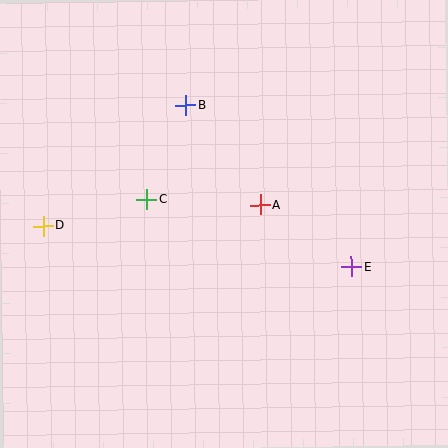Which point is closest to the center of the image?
Point A at (260, 205) is closest to the center.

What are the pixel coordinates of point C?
Point C is at (147, 200).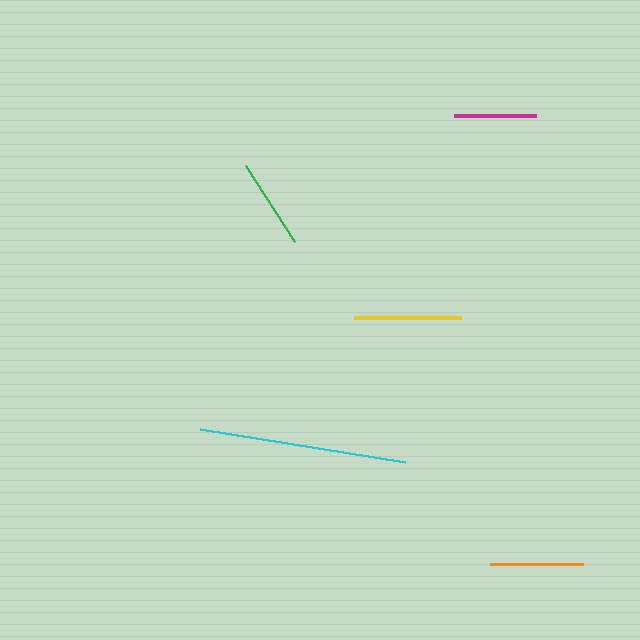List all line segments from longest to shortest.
From longest to shortest: cyan, yellow, orange, green, magenta.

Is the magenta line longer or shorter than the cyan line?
The cyan line is longer than the magenta line.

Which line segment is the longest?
The cyan line is the longest at approximately 207 pixels.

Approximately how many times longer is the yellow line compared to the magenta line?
The yellow line is approximately 1.3 times the length of the magenta line.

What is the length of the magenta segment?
The magenta segment is approximately 82 pixels long.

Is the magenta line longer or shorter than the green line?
The green line is longer than the magenta line.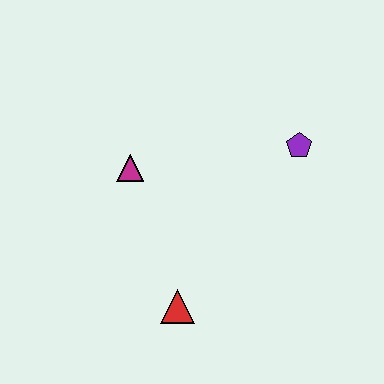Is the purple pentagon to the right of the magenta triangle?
Yes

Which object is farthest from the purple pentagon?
The red triangle is farthest from the purple pentagon.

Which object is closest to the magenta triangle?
The red triangle is closest to the magenta triangle.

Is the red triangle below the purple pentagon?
Yes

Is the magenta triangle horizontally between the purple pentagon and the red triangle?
No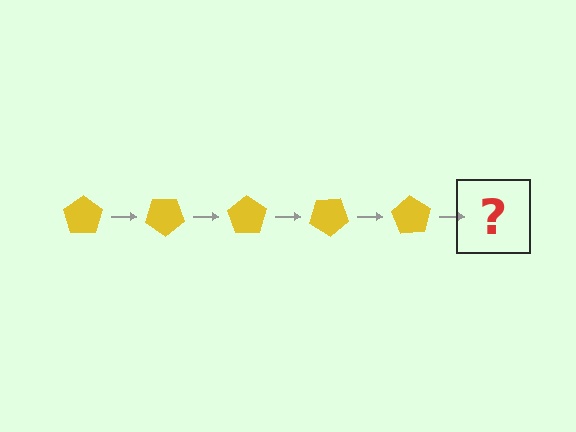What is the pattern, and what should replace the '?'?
The pattern is that the pentagon rotates 35 degrees each step. The '?' should be a yellow pentagon rotated 175 degrees.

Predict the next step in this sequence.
The next step is a yellow pentagon rotated 175 degrees.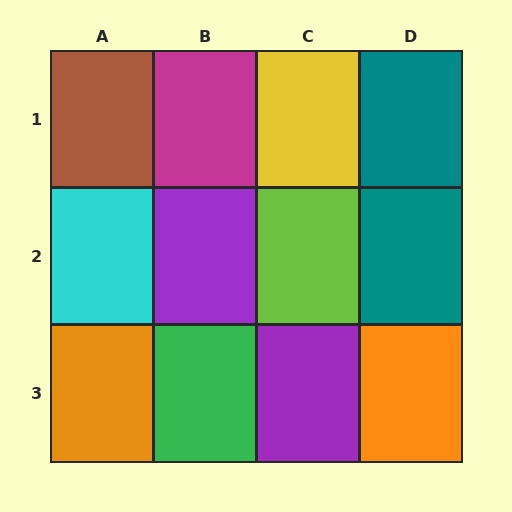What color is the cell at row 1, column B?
Magenta.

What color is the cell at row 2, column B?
Purple.